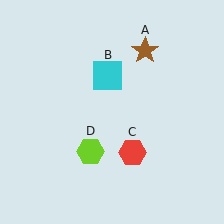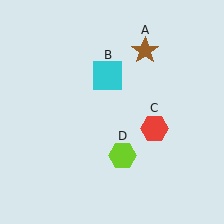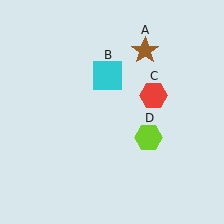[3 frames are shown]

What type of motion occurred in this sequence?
The red hexagon (object C), lime hexagon (object D) rotated counterclockwise around the center of the scene.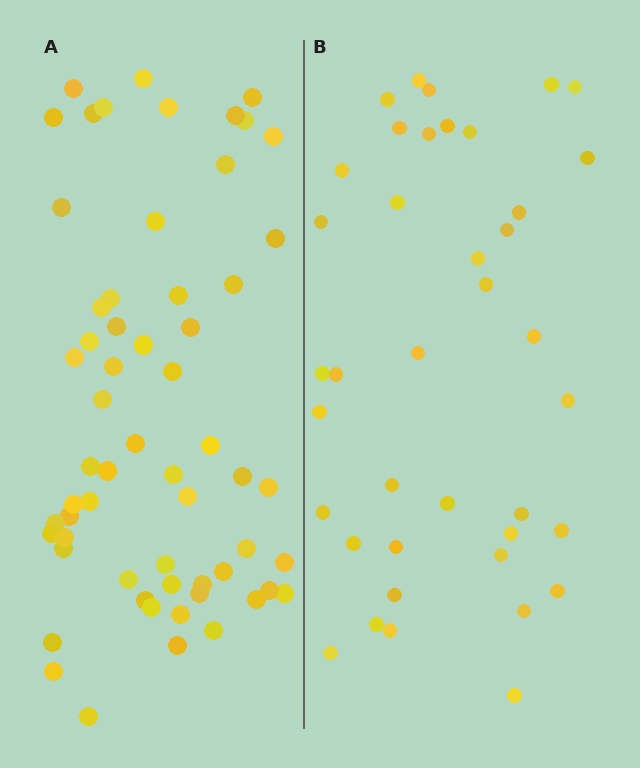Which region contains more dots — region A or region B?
Region A (the left region) has more dots.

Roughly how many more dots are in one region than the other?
Region A has approximately 20 more dots than region B.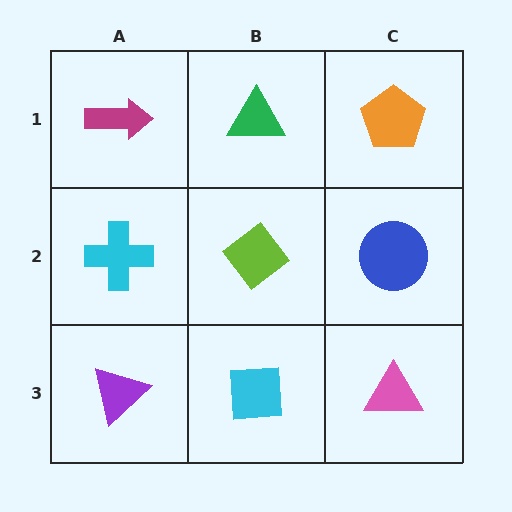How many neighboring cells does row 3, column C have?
2.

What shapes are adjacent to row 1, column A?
A cyan cross (row 2, column A), a green triangle (row 1, column B).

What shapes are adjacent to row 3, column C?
A blue circle (row 2, column C), a cyan square (row 3, column B).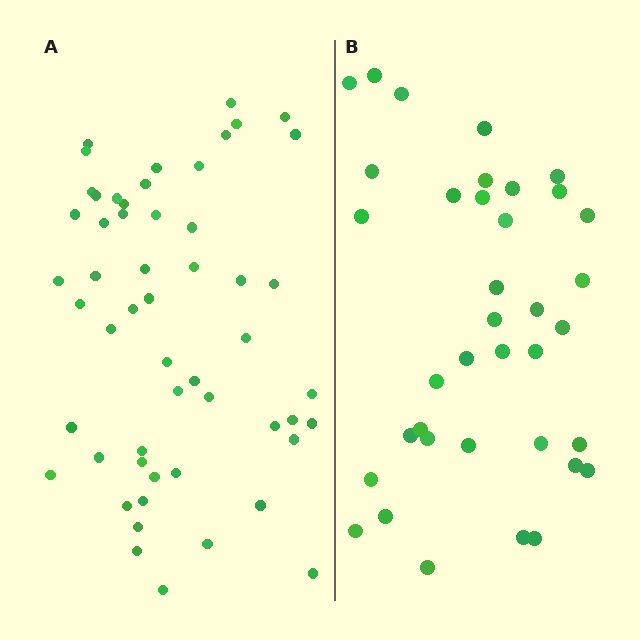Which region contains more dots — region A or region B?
Region A (the left region) has more dots.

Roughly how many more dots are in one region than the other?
Region A has approximately 15 more dots than region B.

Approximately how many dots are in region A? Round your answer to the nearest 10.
About 50 dots. (The exact count is 54, which rounds to 50.)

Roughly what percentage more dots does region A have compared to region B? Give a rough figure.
About 45% more.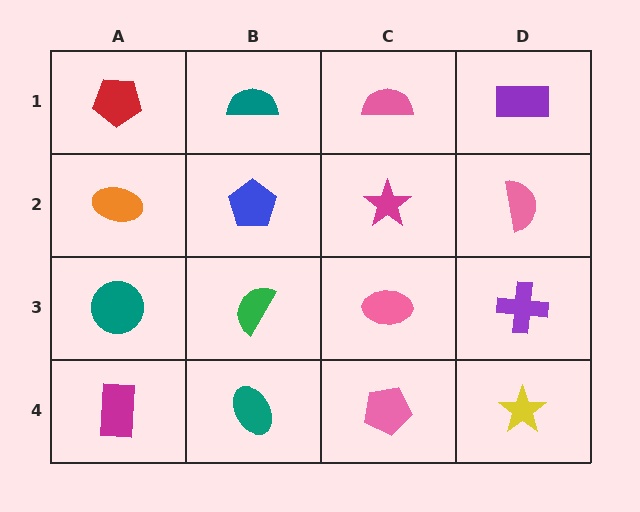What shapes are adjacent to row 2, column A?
A red pentagon (row 1, column A), a teal circle (row 3, column A), a blue pentagon (row 2, column B).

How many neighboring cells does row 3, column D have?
3.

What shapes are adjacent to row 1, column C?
A magenta star (row 2, column C), a teal semicircle (row 1, column B), a purple rectangle (row 1, column D).